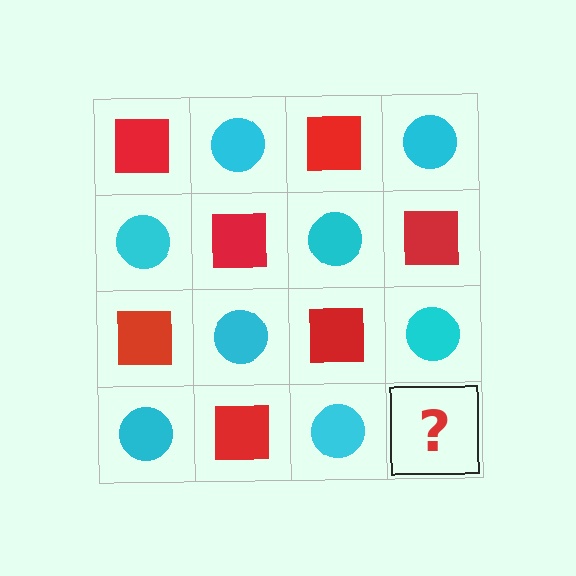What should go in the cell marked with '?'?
The missing cell should contain a red square.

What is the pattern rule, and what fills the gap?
The rule is that it alternates red square and cyan circle in a checkerboard pattern. The gap should be filled with a red square.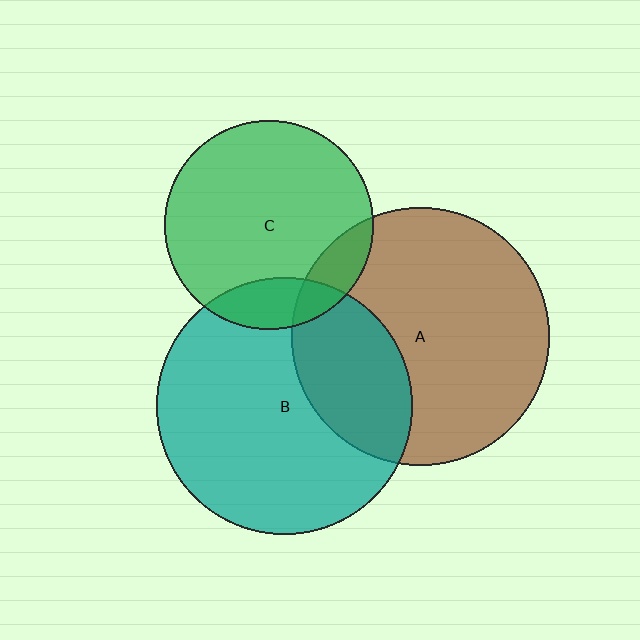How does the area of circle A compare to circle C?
Approximately 1.5 times.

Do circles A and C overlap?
Yes.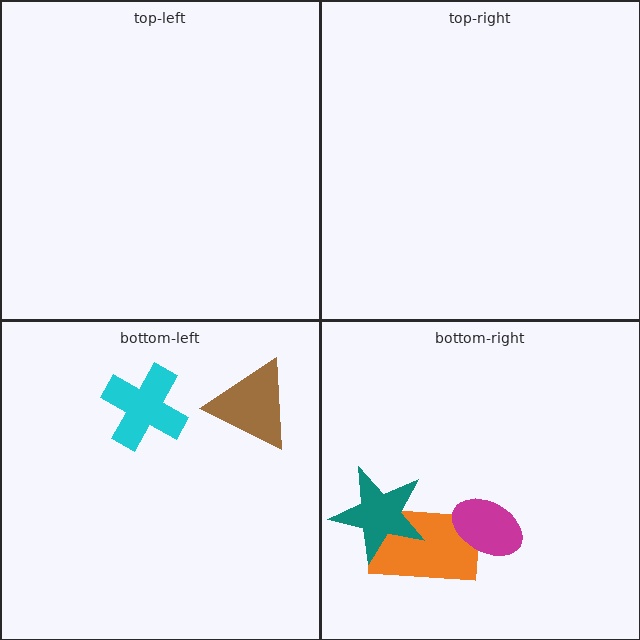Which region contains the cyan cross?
The bottom-left region.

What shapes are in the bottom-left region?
The brown triangle, the cyan cross.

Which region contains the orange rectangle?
The bottom-right region.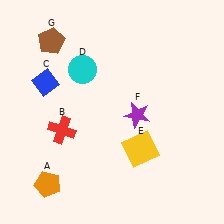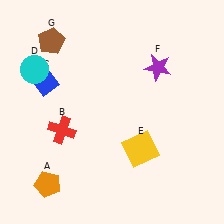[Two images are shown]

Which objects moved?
The objects that moved are: the cyan circle (D), the purple star (F).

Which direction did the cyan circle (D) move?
The cyan circle (D) moved left.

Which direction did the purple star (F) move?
The purple star (F) moved up.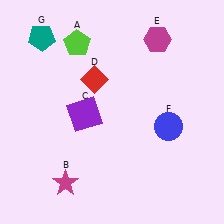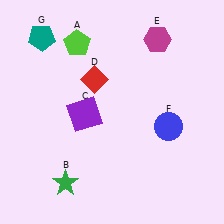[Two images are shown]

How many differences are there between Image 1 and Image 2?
There is 1 difference between the two images.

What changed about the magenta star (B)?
In Image 1, B is magenta. In Image 2, it changed to green.